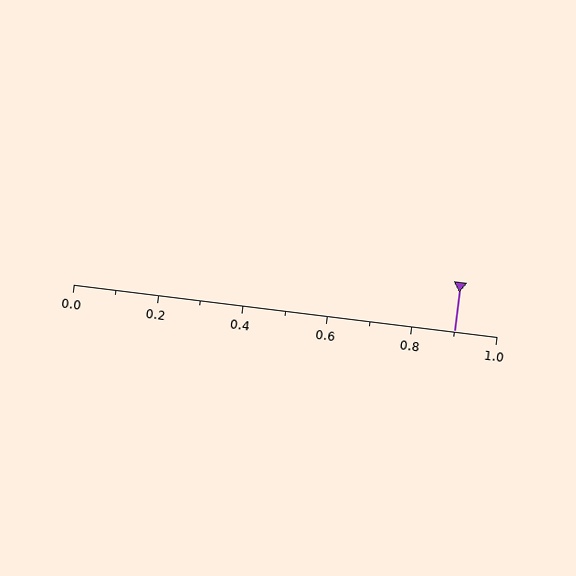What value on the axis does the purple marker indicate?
The marker indicates approximately 0.9.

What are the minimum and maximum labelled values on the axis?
The axis runs from 0.0 to 1.0.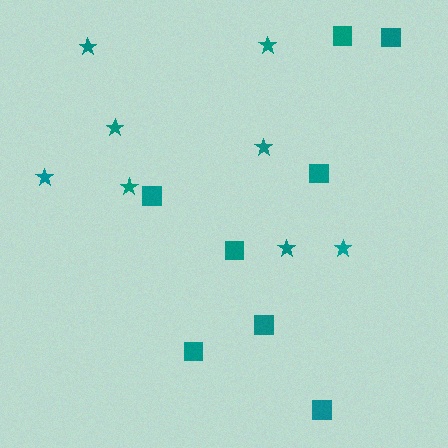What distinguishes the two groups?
There are 2 groups: one group of stars (8) and one group of squares (8).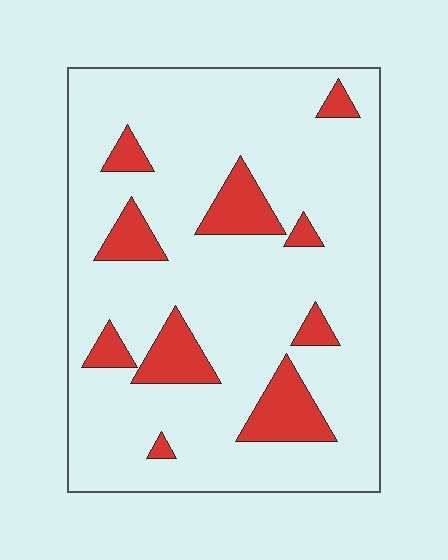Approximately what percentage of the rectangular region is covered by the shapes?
Approximately 15%.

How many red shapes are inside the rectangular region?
10.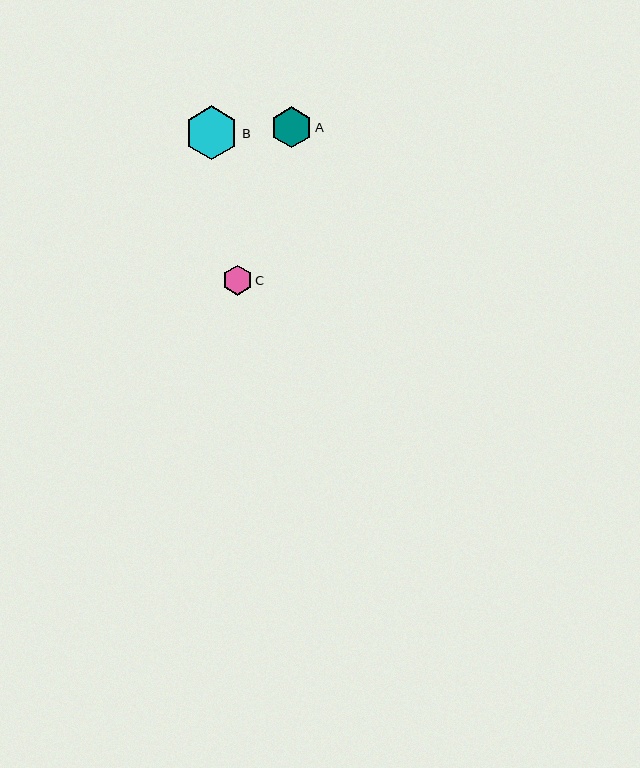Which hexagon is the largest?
Hexagon B is the largest with a size of approximately 54 pixels.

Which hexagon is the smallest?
Hexagon C is the smallest with a size of approximately 30 pixels.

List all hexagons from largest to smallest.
From largest to smallest: B, A, C.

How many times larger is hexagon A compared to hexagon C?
Hexagon A is approximately 1.4 times the size of hexagon C.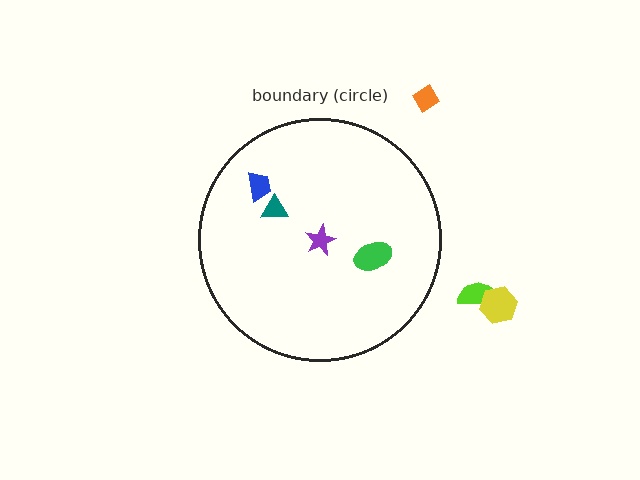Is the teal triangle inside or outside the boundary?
Inside.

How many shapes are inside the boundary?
4 inside, 3 outside.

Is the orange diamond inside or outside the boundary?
Outside.